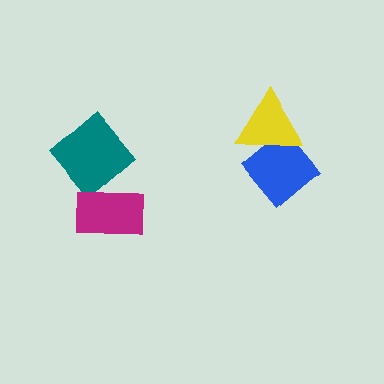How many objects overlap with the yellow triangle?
1 object overlaps with the yellow triangle.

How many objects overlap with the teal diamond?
0 objects overlap with the teal diamond.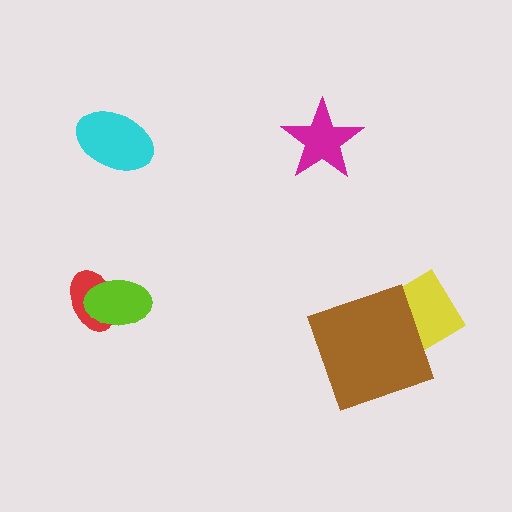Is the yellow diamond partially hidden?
Yes, it is partially covered by another shape.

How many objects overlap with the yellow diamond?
1 object overlaps with the yellow diamond.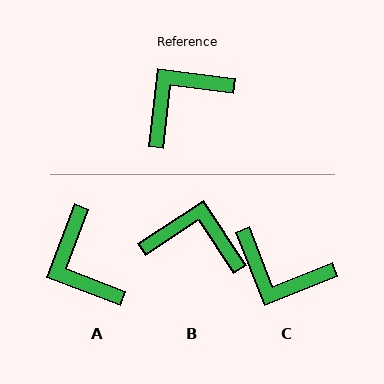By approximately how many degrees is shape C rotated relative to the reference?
Approximately 118 degrees counter-clockwise.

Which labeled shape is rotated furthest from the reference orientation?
C, about 118 degrees away.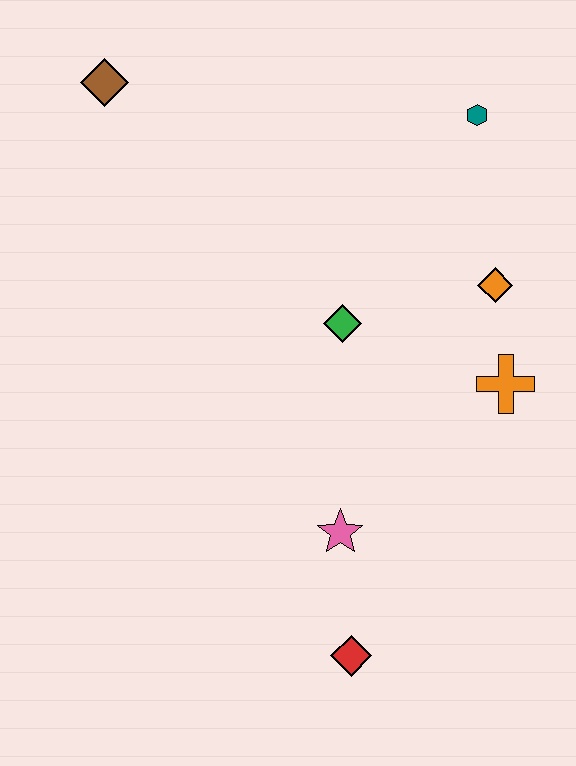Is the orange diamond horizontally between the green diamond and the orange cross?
Yes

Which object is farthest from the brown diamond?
The red diamond is farthest from the brown diamond.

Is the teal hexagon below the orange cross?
No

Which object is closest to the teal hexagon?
The orange diamond is closest to the teal hexagon.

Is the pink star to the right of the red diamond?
No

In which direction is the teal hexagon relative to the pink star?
The teal hexagon is above the pink star.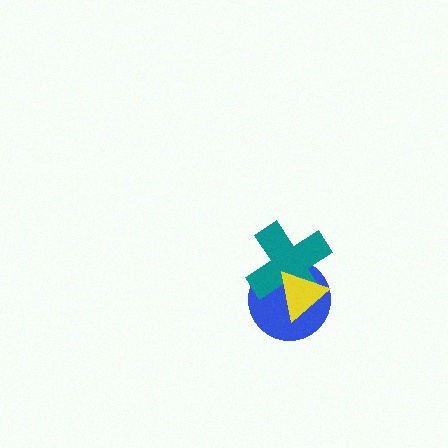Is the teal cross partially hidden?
Yes, it is partially covered by another shape.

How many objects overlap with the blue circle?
2 objects overlap with the blue circle.